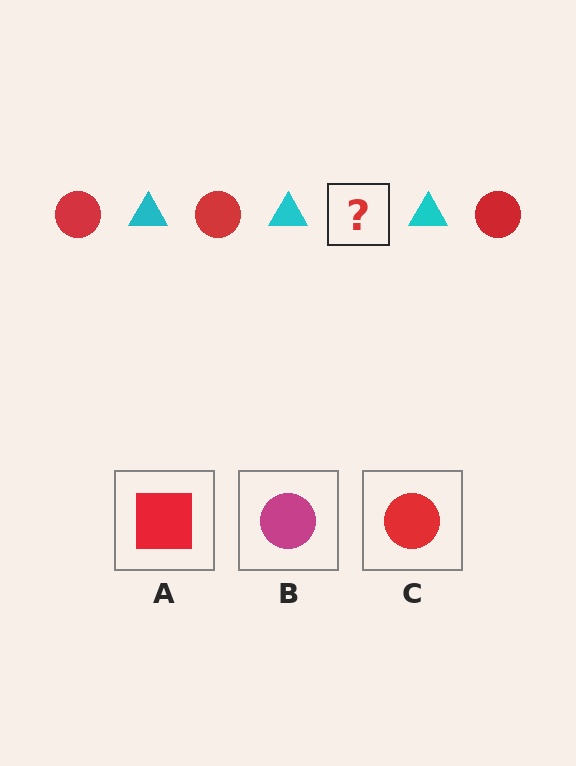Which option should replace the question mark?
Option C.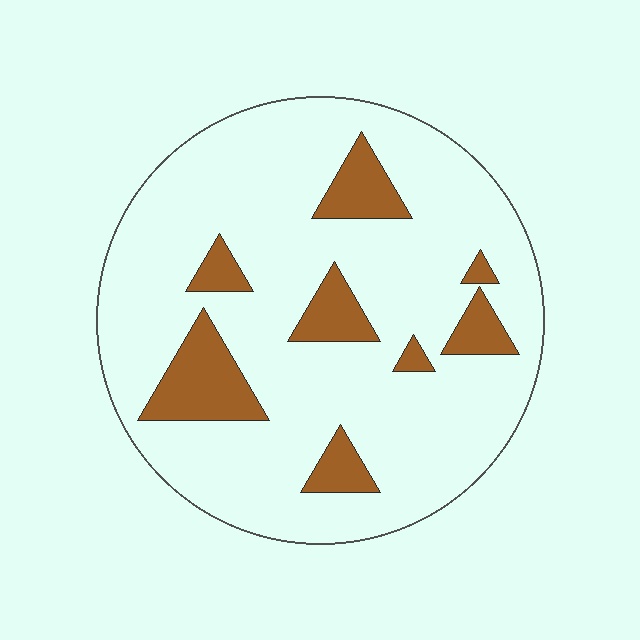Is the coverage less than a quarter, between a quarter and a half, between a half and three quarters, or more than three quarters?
Less than a quarter.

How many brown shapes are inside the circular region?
8.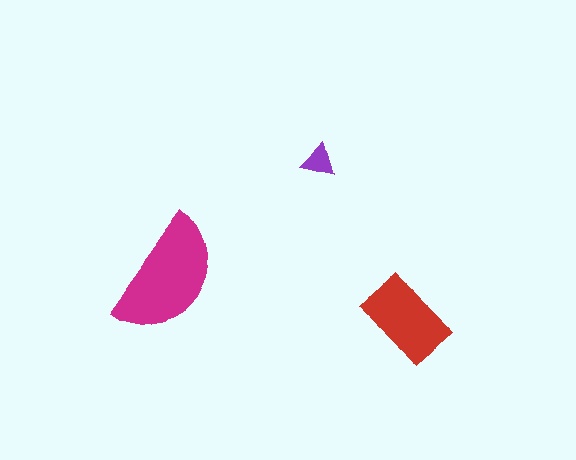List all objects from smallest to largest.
The purple triangle, the red rectangle, the magenta semicircle.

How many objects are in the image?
There are 3 objects in the image.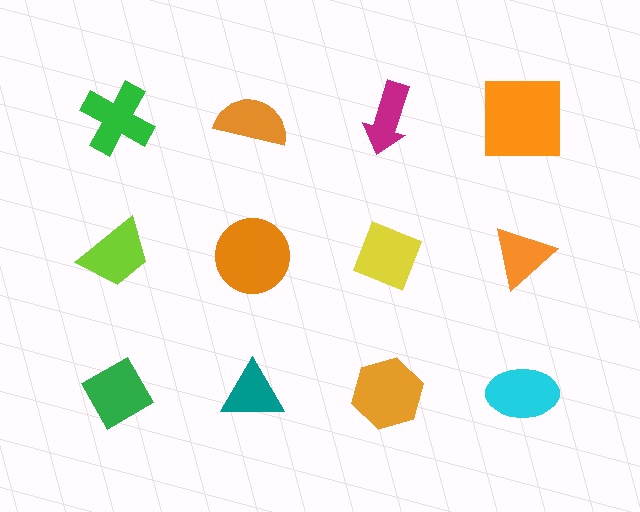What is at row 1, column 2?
An orange semicircle.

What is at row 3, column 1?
A green diamond.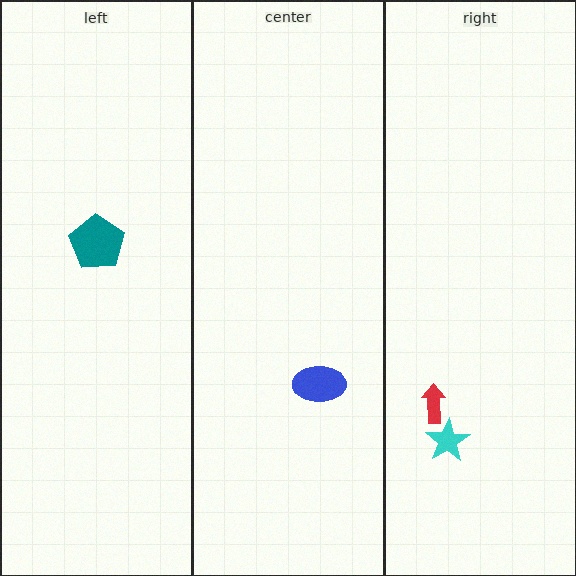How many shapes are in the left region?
1.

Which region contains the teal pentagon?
The left region.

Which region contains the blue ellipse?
The center region.